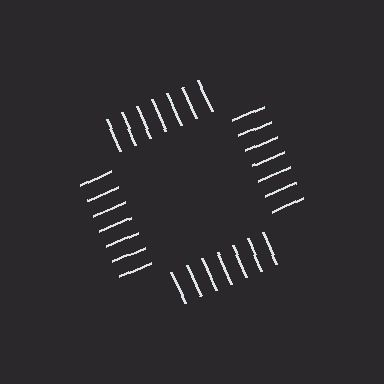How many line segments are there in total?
28 — 7 along each of the 4 edges.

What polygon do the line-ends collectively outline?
An illusory square — the line segments terminate on its edges but no continuous stroke is drawn.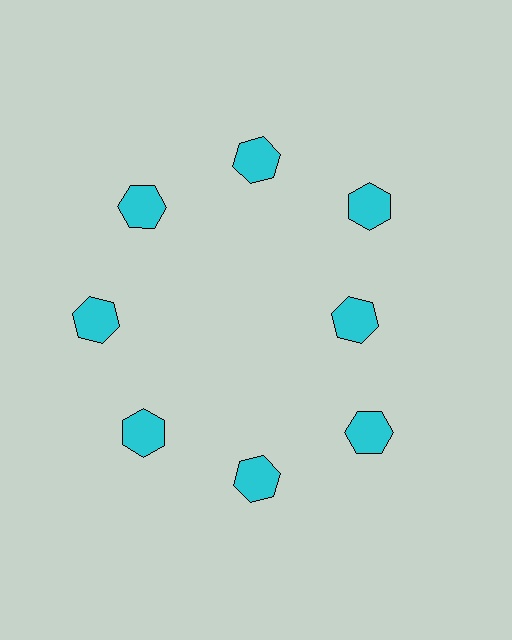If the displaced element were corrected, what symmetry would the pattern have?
It would have 8-fold rotational symmetry — the pattern would map onto itself every 45 degrees.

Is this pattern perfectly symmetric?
No. The 8 cyan hexagons are arranged in a ring, but one element near the 3 o'clock position is pulled inward toward the center, breaking the 8-fold rotational symmetry.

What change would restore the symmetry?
The symmetry would be restored by moving it outward, back onto the ring so that all 8 hexagons sit at equal angles and equal distance from the center.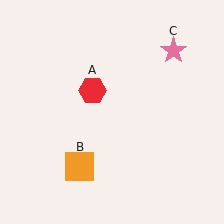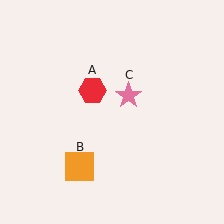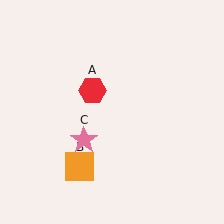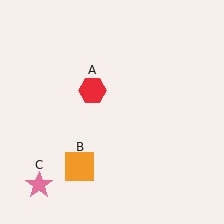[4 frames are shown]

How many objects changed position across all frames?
1 object changed position: pink star (object C).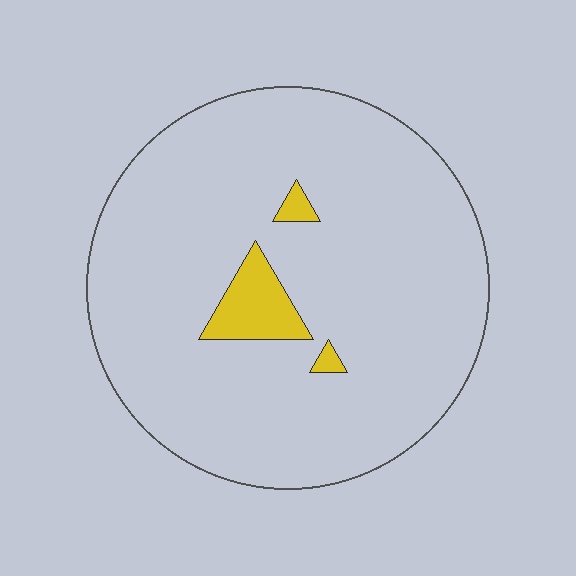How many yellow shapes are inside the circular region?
3.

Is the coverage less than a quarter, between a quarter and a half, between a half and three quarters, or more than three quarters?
Less than a quarter.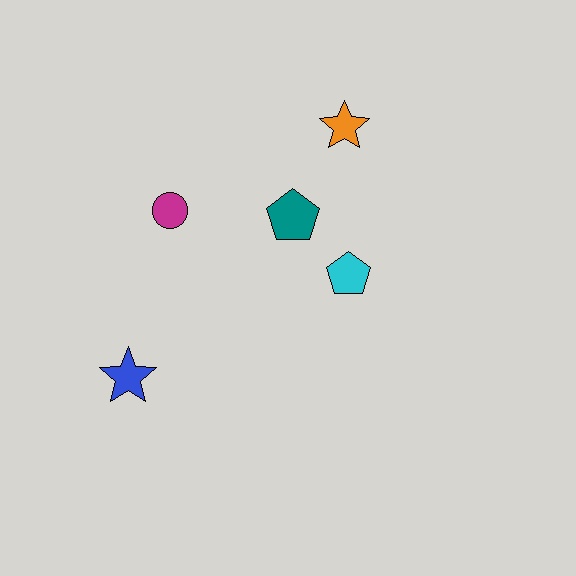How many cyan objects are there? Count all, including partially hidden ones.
There is 1 cyan object.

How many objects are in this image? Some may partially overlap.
There are 5 objects.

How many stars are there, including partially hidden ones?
There are 2 stars.